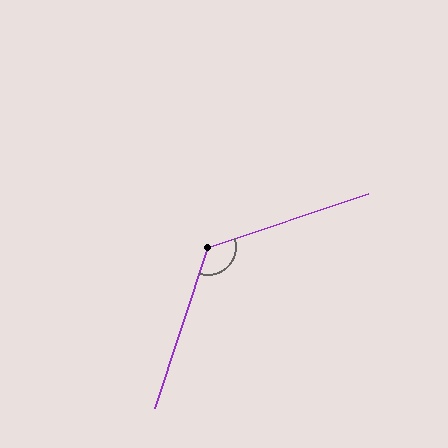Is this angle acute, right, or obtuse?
It is obtuse.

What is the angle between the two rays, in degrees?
Approximately 127 degrees.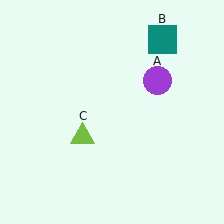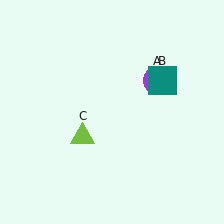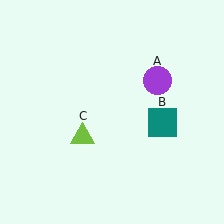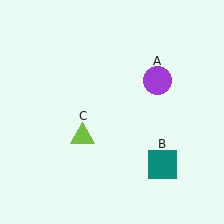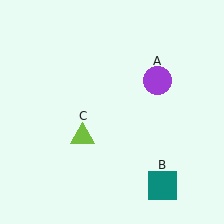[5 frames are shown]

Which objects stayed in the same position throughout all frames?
Purple circle (object A) and lime triangle (object C) remained stationary.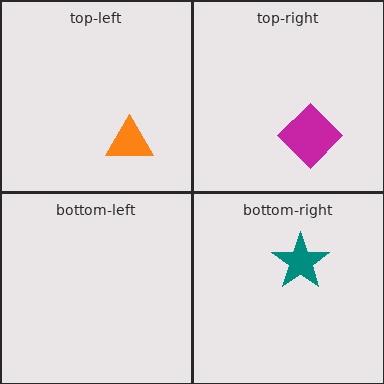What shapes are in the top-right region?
The magenta diamond.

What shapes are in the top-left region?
The orange triangle.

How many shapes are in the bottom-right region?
1.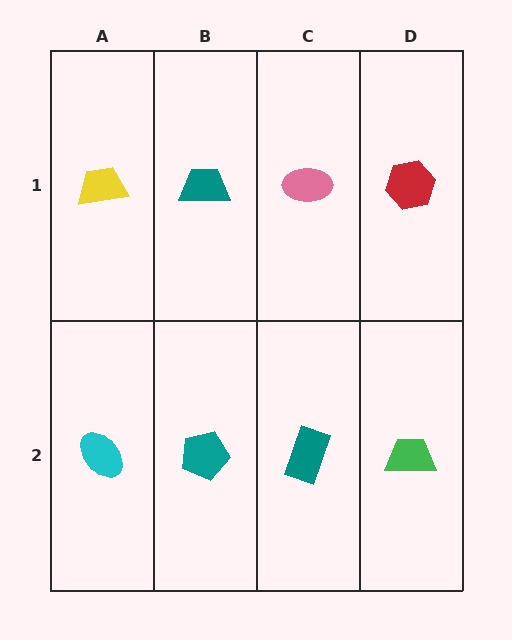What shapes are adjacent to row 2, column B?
A teal trapezoid (row 1, column B), a cyan ellipse (row 2, column A), a teal rectangle (row 2, column C).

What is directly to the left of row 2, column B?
A cyan ellipse.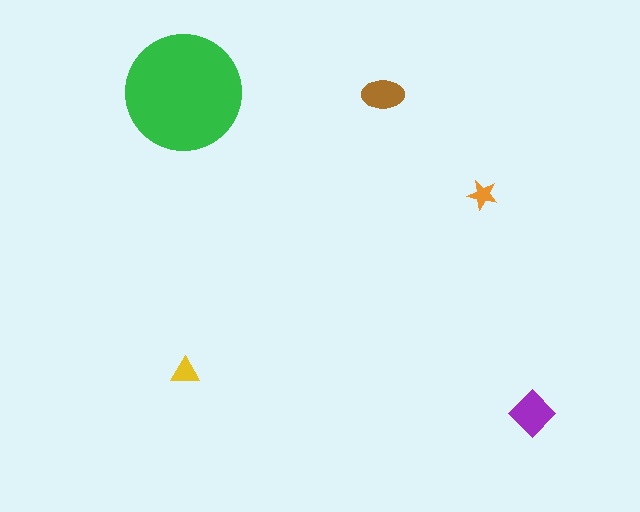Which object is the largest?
The green circle.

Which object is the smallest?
The orange star.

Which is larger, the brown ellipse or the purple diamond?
The purple diamond.